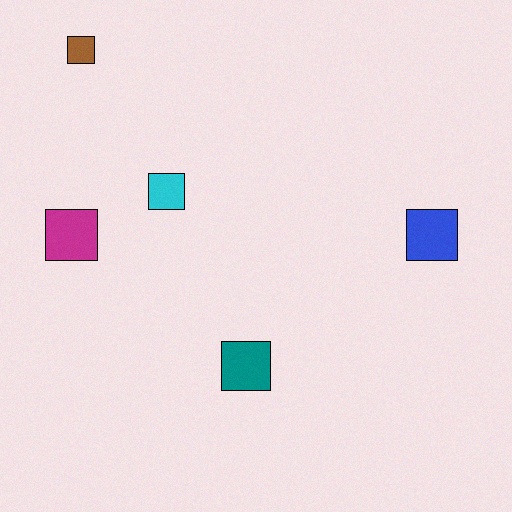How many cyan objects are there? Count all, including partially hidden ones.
There is 1 cyan object.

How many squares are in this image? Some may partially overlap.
There are 5 squares.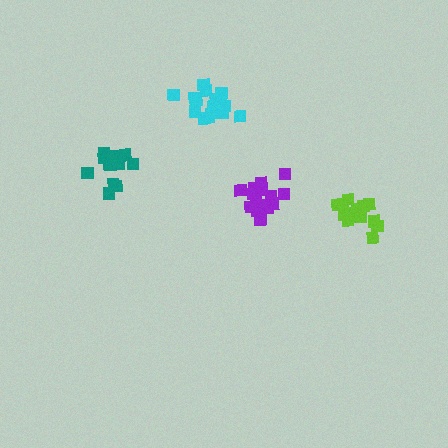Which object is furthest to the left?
The teal cluster is leftmost.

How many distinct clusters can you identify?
There are 4 distinct clusters.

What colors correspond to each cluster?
The clusters are colored: purple, teal, cyan, lime.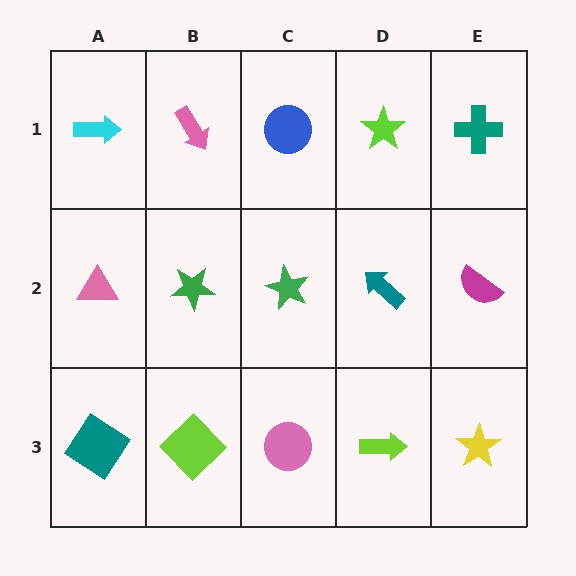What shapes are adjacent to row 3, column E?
A magenta semicircle (row 2, column E), a lime arrow (row 3, column D).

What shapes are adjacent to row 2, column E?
A teal cross (row 1, column E), a yellow star (row 3, column E), a teal arrow (row 2, column D).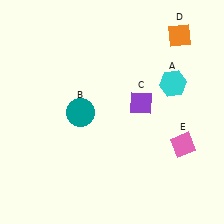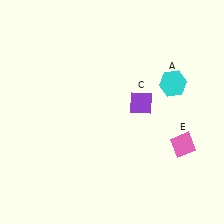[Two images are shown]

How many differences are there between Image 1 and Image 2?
There are 2 differences between the two images.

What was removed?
The teal circle (B), the orange diamond (D) were removed in Image 2.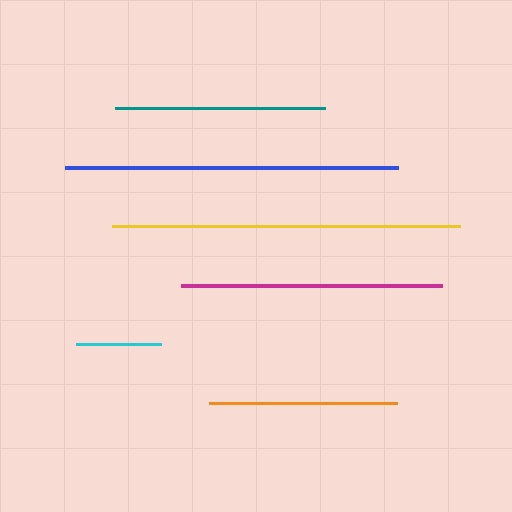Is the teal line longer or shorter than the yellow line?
The yellow line is longer than the teal line.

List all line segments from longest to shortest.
From longest to shortest: yellow, blue, magenta, teal, orange, cyan.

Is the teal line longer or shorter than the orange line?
The teal line is longer than the orange line.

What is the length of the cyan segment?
The cyan segment is approximately 85 pixels long.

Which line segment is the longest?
The yellow line is the longest at approximately 348 pixels.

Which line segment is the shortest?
The cyan line is the shortest at approximately 85 pixels.